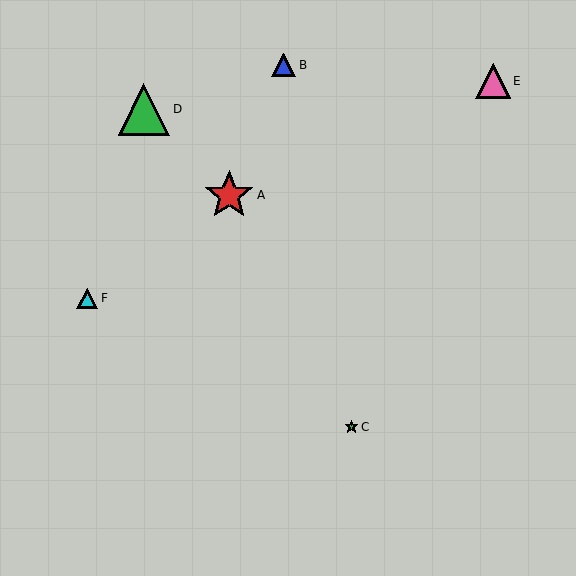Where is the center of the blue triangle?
The center of the blue triangle is at (284, 65).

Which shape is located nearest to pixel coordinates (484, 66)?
The pink triangle (labeled E) at (493, 81) is nearest to that location.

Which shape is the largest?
The green triangle (labeled D) is the largest.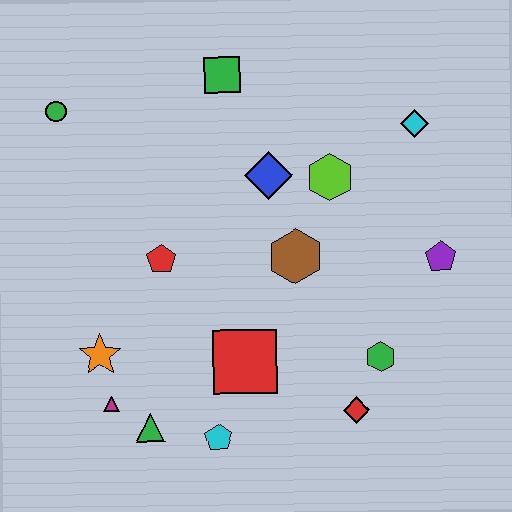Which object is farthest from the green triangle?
The cyan diamond is farthest from the green triangle.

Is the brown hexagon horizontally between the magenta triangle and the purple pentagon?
Yes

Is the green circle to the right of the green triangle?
No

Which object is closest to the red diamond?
The green hexagon is closest to the red diamond.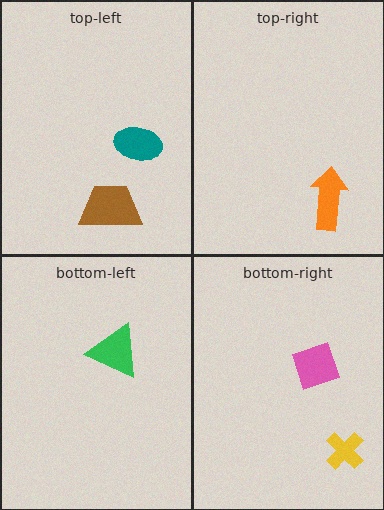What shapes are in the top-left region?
The brown trapezoid, the teal ellipse.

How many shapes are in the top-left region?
2.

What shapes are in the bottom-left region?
The green triangle.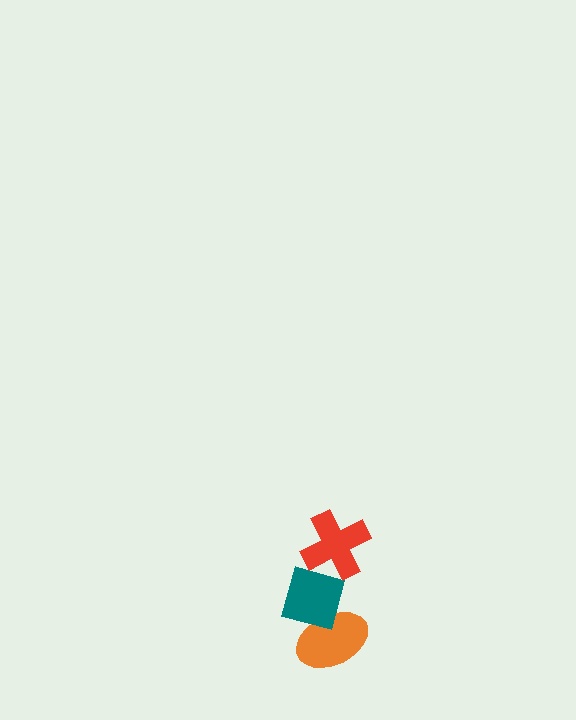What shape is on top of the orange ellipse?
The teal diamond is on top of the orange ellipse.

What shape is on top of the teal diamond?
The red cross is on top of the teal diamond.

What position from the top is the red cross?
The red cross is 1st from the top.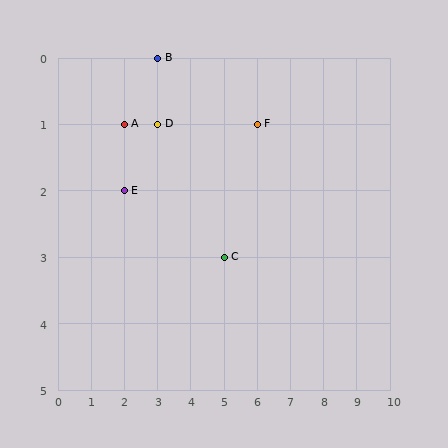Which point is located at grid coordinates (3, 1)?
Point D is at (3, 1).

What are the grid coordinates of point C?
Point C is at grid coordinates (5, 3).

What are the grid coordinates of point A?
Point A is at grid coordinates (2, 1).